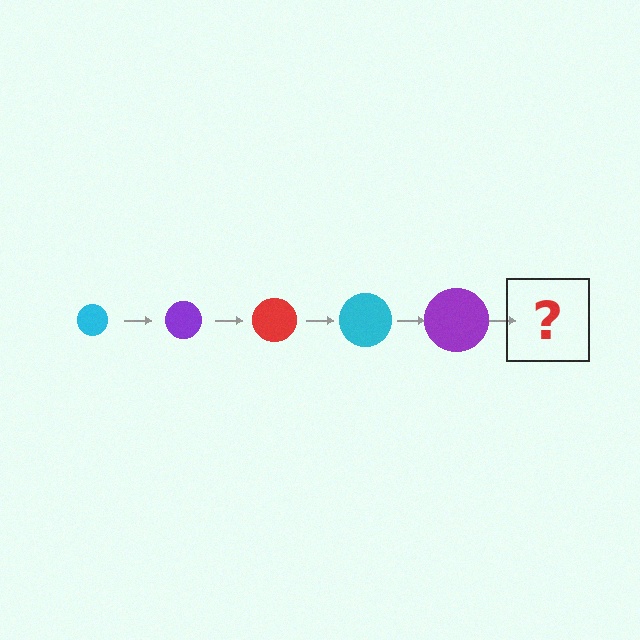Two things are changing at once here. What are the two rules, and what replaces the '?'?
The two rules are that the circle grows larger each step and the color cycles through cyan, purple, and red. The '?' should be a red circle, larger than the previous one.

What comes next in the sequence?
The next element should be a red circle, larger than the previous one.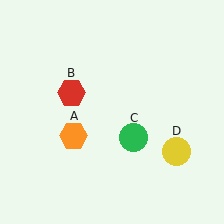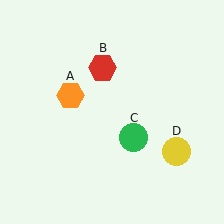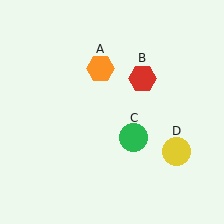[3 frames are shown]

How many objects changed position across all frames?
2 objects changed position: orange hexagon (object A), red hexagon (object B).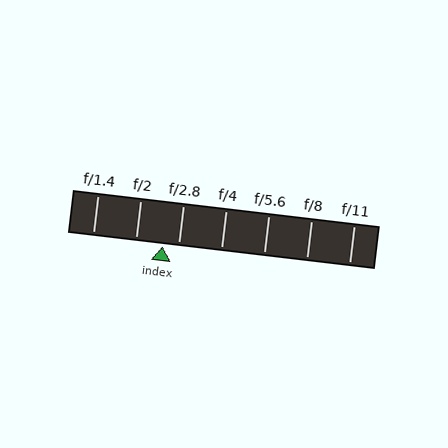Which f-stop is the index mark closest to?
The index mark is closest to f/2.8.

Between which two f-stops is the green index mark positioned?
The index mark is between f/2 and f/2.8.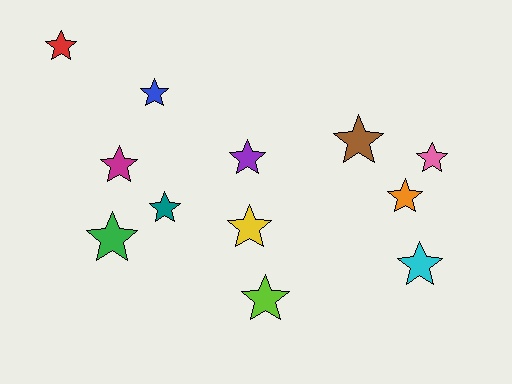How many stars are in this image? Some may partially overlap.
There are 12 stars.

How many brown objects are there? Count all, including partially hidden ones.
There is 1 brown object.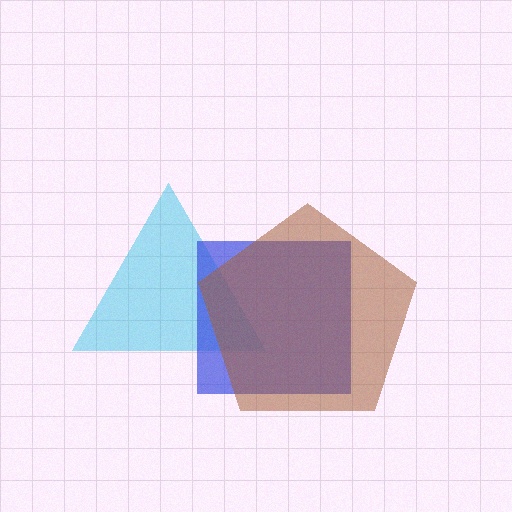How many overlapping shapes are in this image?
There are 3 overlapping shapes in the image.